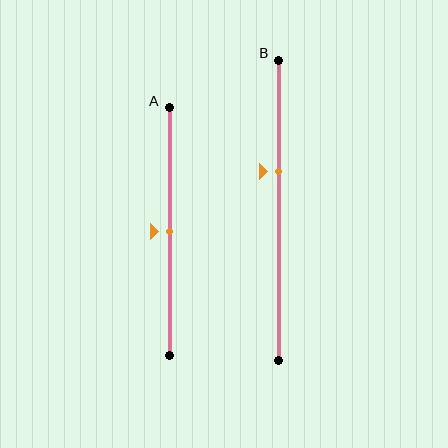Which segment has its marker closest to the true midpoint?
Segment A has its marker closest to the true midpoint.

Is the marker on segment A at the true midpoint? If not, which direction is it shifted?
Yes, the marker on segment A is at the true midpoint.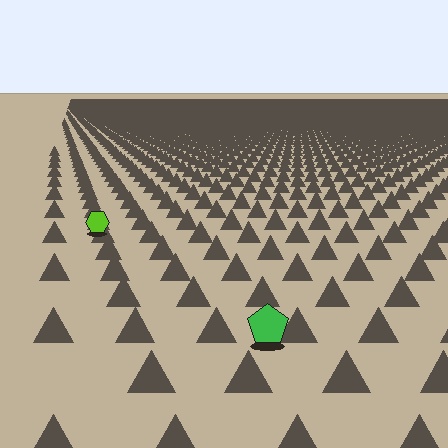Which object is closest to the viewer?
The green pentagon is closest. The texture marks near it are larger and more spread out.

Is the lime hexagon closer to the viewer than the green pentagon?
No. The green pentagon is closer — you can tell from the texture gradient: the ground texture is coarser near it.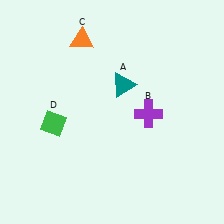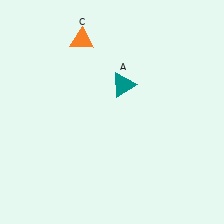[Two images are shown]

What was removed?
The green diamond (D), the purple cross (B) were removed in Image 2.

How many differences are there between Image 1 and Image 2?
There are 2 differences between the two images.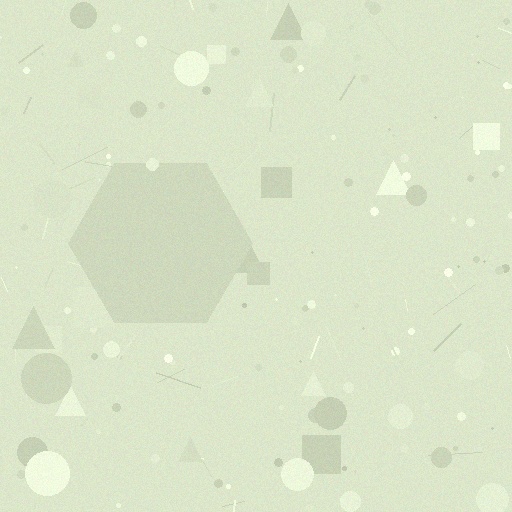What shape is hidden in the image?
A hexagon is hidden in the image.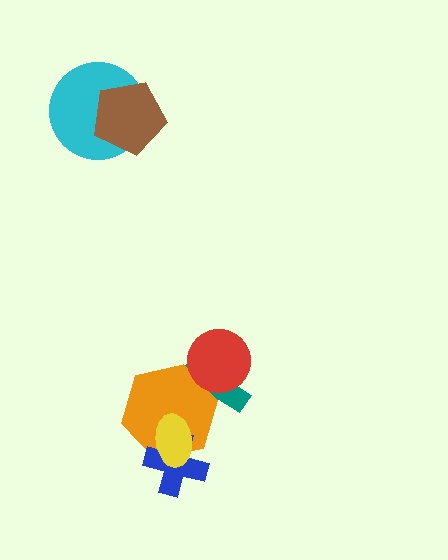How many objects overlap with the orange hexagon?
4 objects overlap with the orange hexagon.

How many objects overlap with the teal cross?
2 objects overlap with the teal cross.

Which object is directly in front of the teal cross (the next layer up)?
The orange hexagon is directly in front of the teal cross.